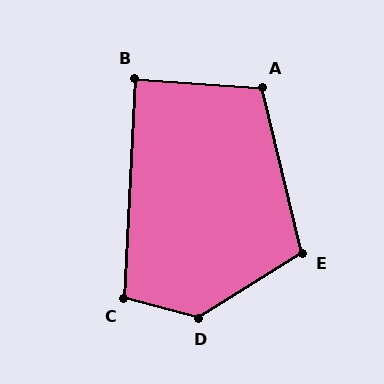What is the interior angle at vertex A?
Approximately 107 degrees (obtuse).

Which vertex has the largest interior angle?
D, at approximately 133 degrees.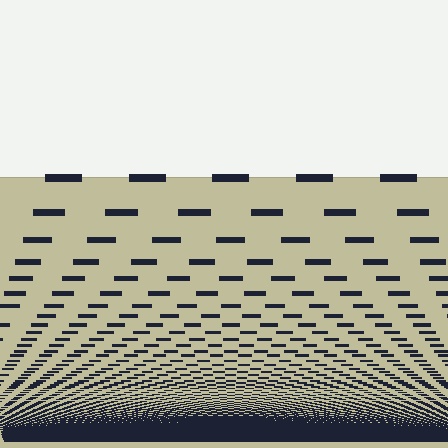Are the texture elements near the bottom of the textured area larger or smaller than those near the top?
Smaller. The gradient is inverted — elements near the bottom are smaller and denser.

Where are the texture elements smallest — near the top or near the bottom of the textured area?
Near the bottom.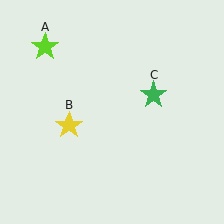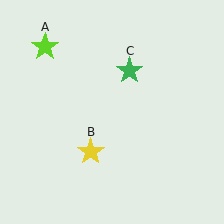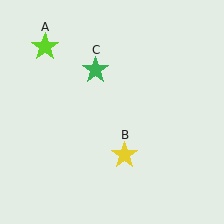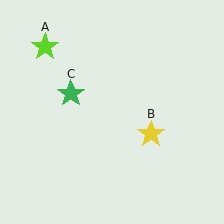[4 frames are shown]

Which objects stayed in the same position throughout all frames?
Lime star (object A) remained stationary.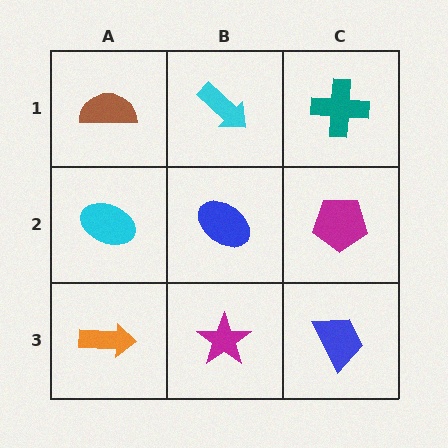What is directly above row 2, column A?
A brown semicircle.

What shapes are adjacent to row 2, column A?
A brown semicircle (row 1, column A), an orange arrow (row 3, column A), a blue ellipse (row 2, column B).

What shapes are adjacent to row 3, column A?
A cyan ellipse (row 2, column A), a magenta star (row 3, column B).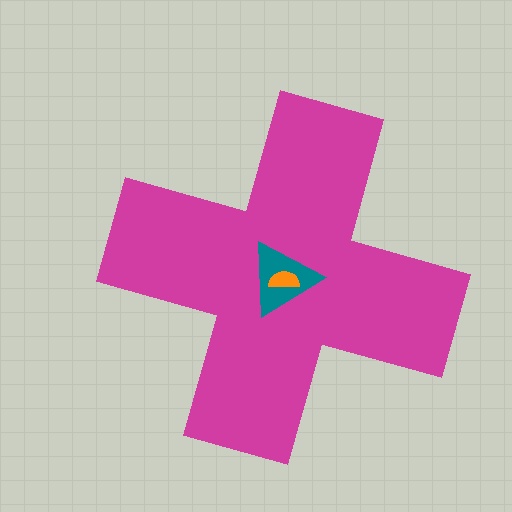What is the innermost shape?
The orange semicircle.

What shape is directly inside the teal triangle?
The orange semicircle.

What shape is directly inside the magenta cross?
The teal triangle.